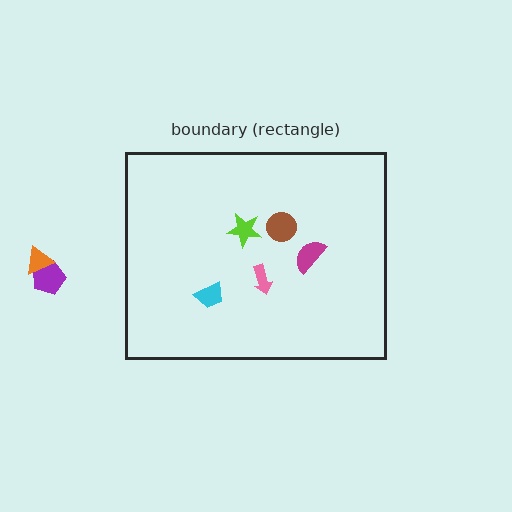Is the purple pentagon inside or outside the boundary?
Outside.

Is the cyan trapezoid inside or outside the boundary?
Inside.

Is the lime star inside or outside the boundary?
Inside.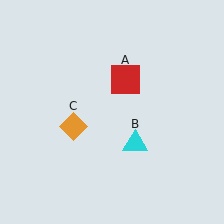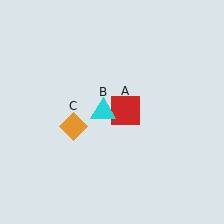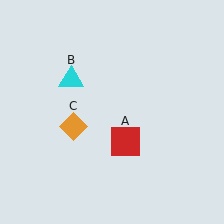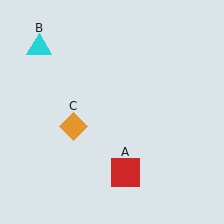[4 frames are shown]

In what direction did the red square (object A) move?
The red square (object A) moved down.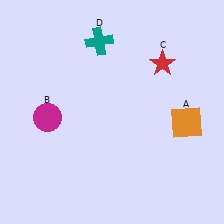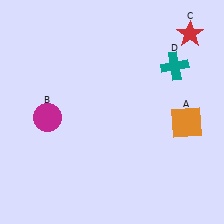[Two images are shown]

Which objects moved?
The objects that moved are: the red star (C), the teal cross (D).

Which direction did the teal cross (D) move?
The teal cross (D) moved right.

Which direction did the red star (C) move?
The red star (C) moved up.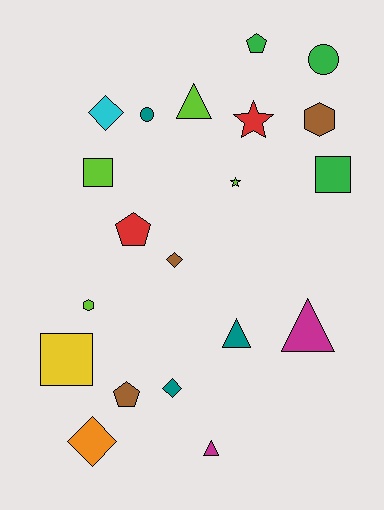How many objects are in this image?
There are 20 objects.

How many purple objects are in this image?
There are no purple objects.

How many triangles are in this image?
There are 4 triangles.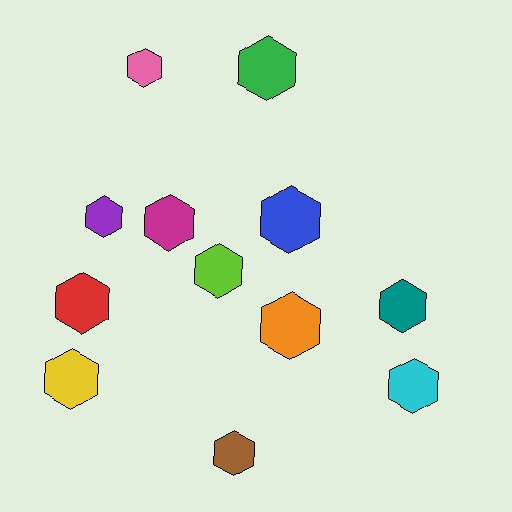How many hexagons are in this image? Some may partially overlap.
There are 12 hexagons.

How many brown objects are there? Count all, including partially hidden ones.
There is 1 brown object.